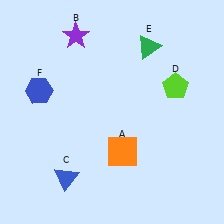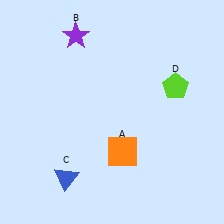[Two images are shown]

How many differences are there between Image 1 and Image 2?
There are 2 differences between the two images.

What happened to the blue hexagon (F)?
The blue hexagon (F) was removed in Image 2. It was in the top-left area of Image 1.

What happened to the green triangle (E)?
The green triangle (E) was removed in Image 2. It was in the top-right area of Image 1.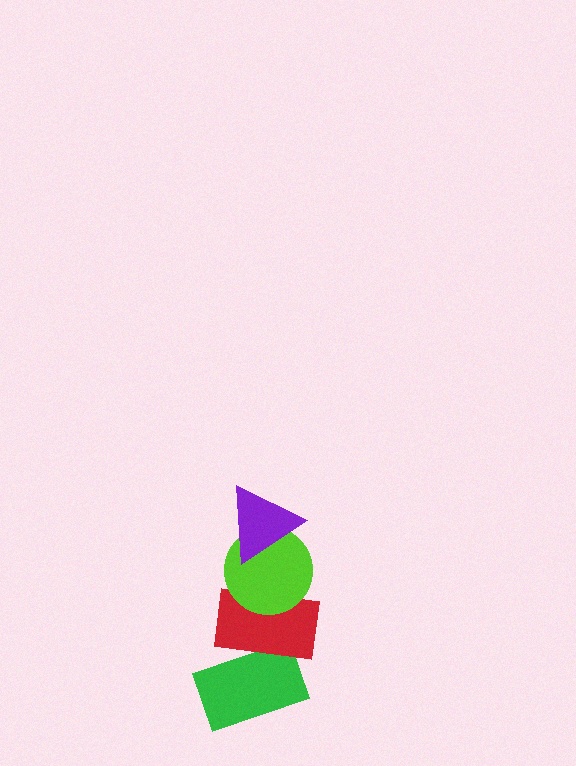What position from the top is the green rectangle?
The green rectangle is 4th from the top.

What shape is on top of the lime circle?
The purple triangle is on top of the lime circle.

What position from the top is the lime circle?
The lime circle is 2nd from the top.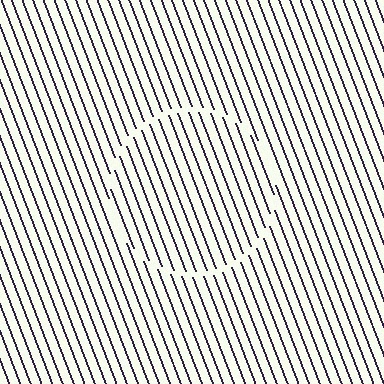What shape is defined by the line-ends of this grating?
An illusory circle. The interior of the shape contains the same grating, shifted by half a period — the contour is defined by the phase discontinuity where line-ends from the inner and outer gratings abut.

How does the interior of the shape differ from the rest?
The interior of the shape contains the same grating, shifted by half a period — the contour is defined by the phase discontinuity where line-ends from the inner and outer gratings abut.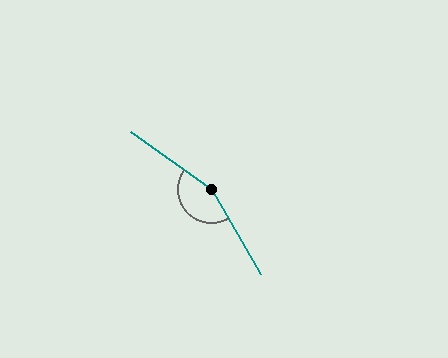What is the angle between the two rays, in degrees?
Approximately 156 degrees.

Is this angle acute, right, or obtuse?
It is obtuse.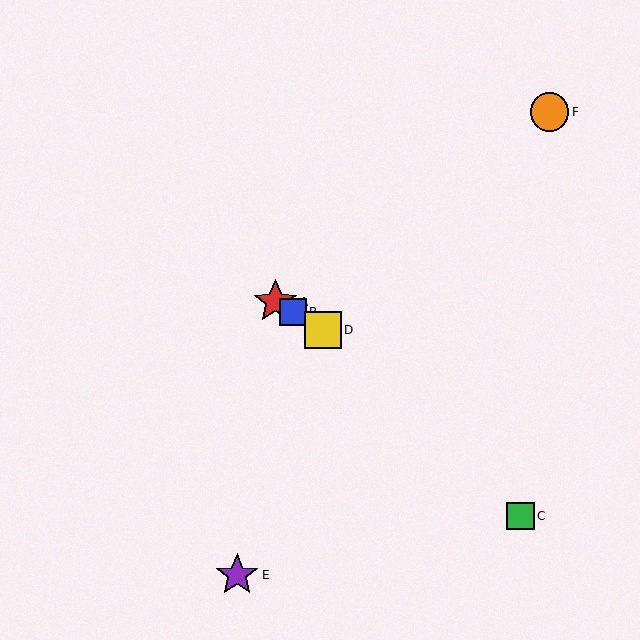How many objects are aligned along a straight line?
3 objects (A, B, D) are aligned along a straight line.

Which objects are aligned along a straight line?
Objects A, B, D are aligned along a straight line.